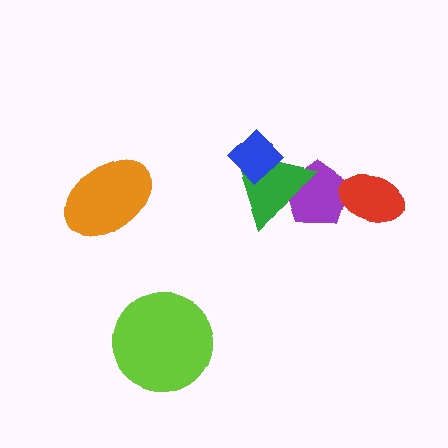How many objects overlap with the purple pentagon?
2 objects overlap with the purple pentagon.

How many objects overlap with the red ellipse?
1 object overlaps with the red ellipse.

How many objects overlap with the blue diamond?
1 object overlaps with the blue diamond.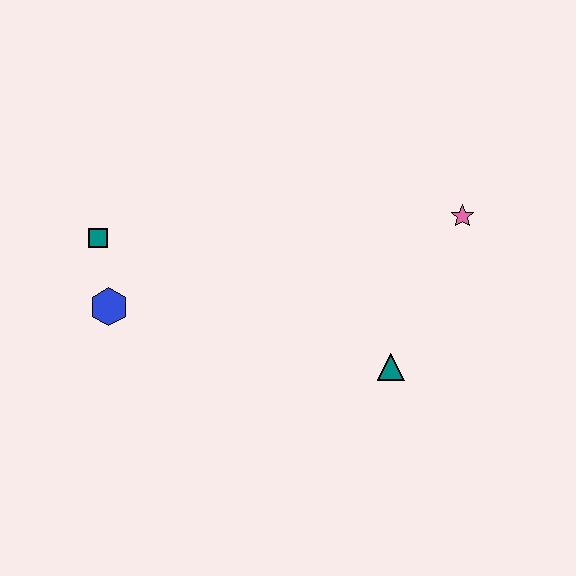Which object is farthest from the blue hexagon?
The pink star is farthest from the blue hexagon.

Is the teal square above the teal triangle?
Yes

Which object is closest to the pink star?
The teal triangle is closest to the pink star.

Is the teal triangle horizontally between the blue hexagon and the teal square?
No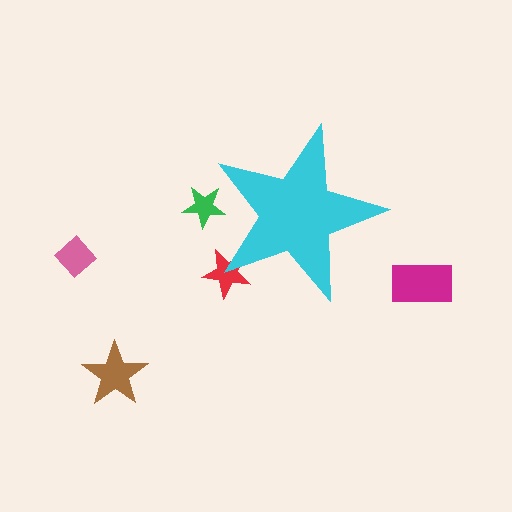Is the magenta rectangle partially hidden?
No, the magenta rectangle is fully visible.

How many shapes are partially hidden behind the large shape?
2 shapes are partially hidden.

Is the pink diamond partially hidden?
No, the pink diamond is fully visible.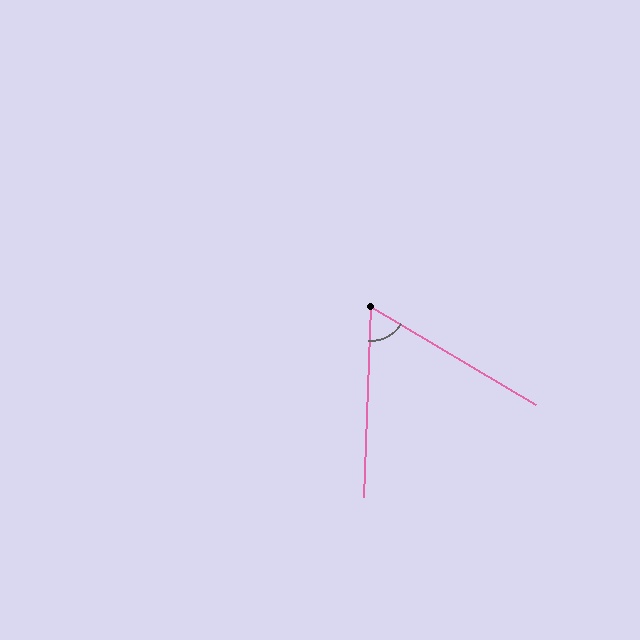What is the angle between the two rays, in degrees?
Approximately 61 degrees.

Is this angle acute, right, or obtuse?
It is acute.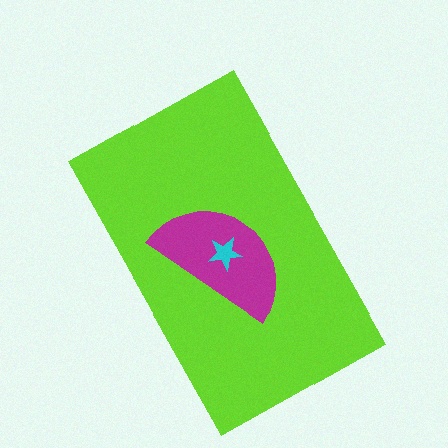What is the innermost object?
The cyan star.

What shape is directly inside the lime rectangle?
The magenta semicircle.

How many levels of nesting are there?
3.